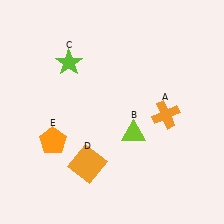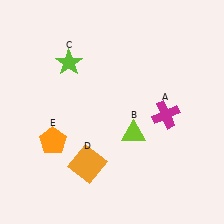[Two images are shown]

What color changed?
The cross (A) changed from orange in Image 1 to magenta in Image 2.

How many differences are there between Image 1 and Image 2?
There is 1 difference between the two images.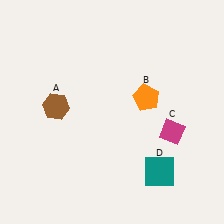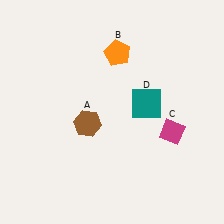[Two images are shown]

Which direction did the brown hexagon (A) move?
The brown hexagon (A) moved right.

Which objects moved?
The objects that moved are: the brown hexagon (A), the orange pentagon (B), the teal square (D).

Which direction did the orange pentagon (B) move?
The orange pentagon (B) moved up.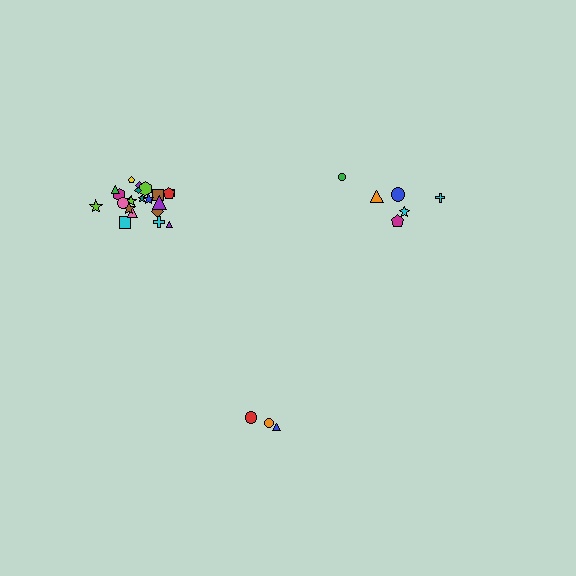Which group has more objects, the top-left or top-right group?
The top-left group.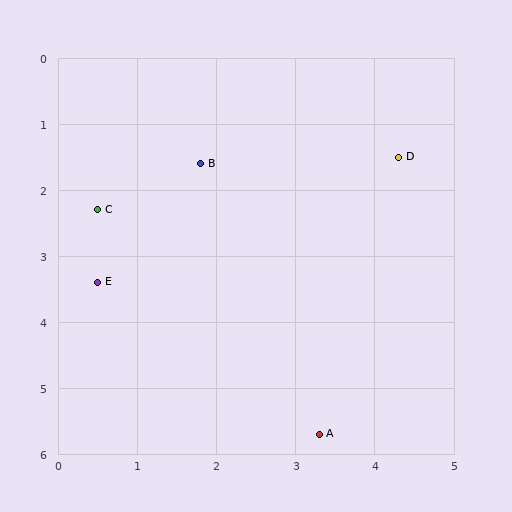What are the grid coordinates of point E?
Point E is at approximately (0.5, 3.4).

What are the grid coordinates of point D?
Point D is at approximately (4.3, 1.5).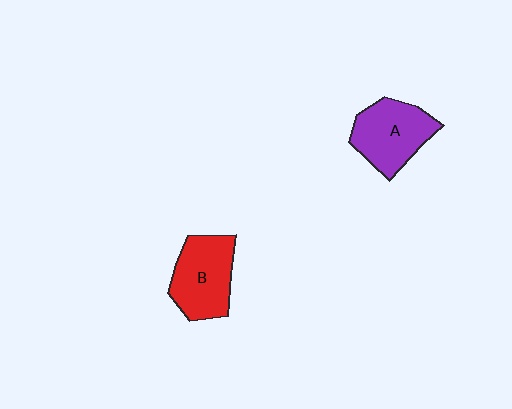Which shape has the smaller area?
Shape A (purple).